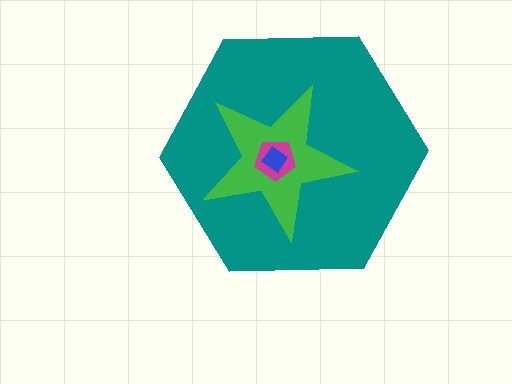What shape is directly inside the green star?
The magenta pentagon.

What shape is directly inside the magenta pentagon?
The blue diamond.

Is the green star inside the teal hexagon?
Yes.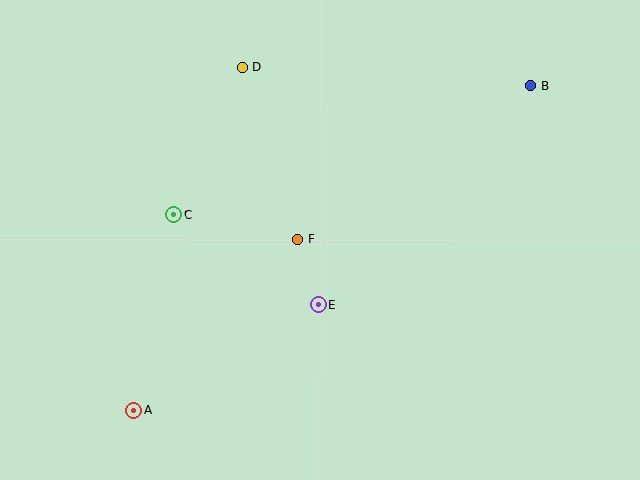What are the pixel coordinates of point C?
Point C is at (174, 215).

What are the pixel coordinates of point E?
Point E is at (318, 305).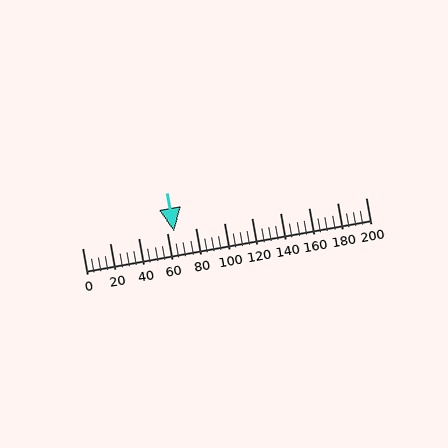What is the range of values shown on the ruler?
The ruler shows values from 0 to 200.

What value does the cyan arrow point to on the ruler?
The cyan arrow points to approximately 65.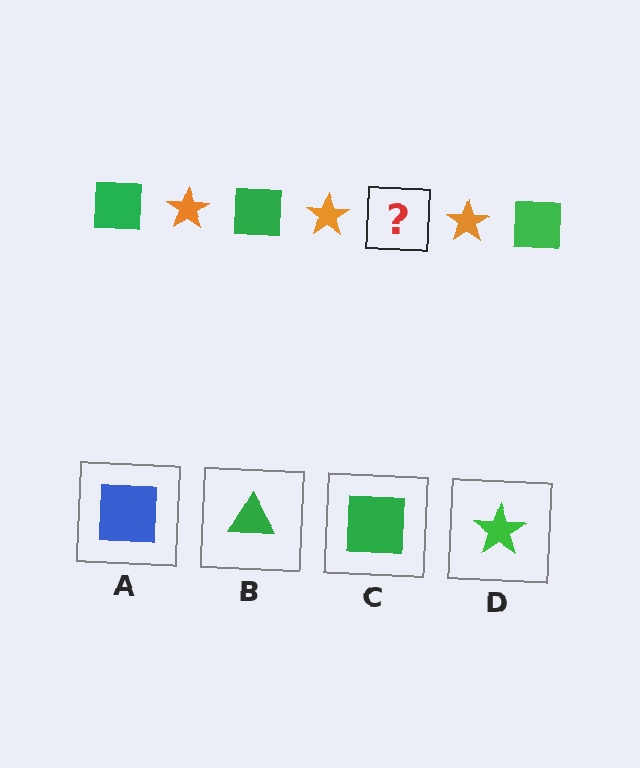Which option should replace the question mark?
Option C.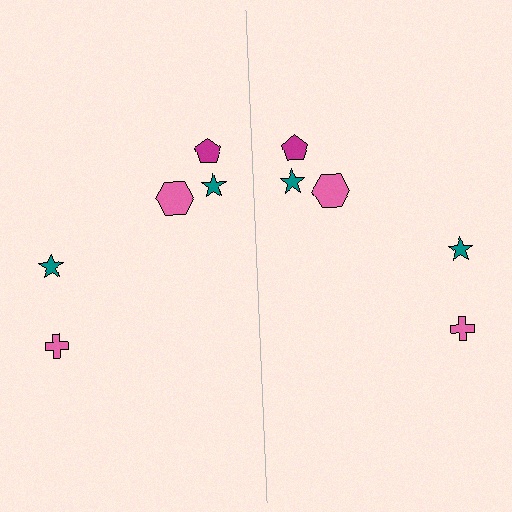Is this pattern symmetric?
Yes, this pattern has bilateral (reflection) symmetry.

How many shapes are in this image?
There are 10 shapes in this image.